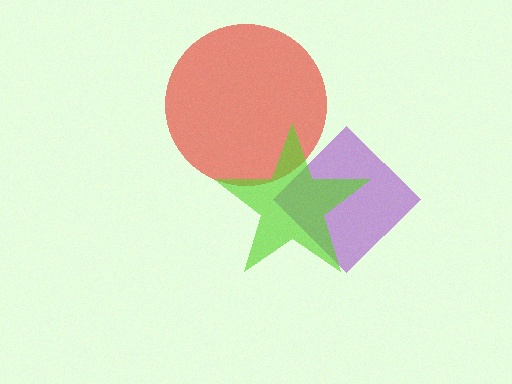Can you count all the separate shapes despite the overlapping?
Yes, there are 3 separate shapes.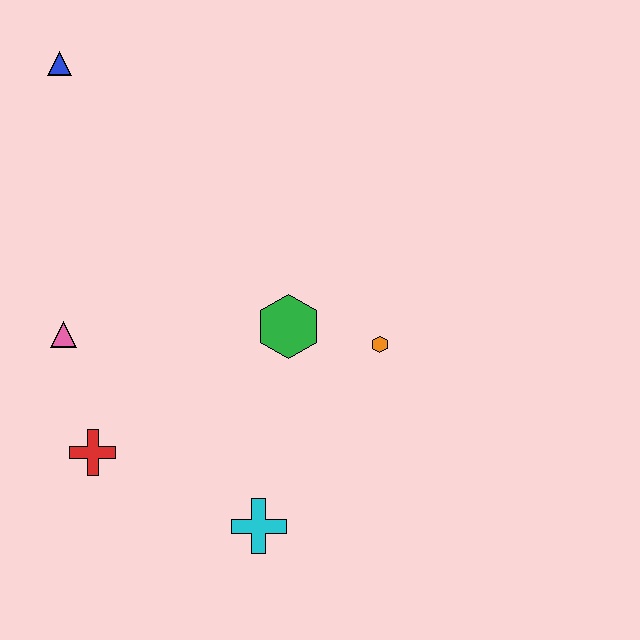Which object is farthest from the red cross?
The blue triangle is farthest from the red cross.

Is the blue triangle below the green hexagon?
No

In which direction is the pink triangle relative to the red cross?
The pink triangle is above the red cross.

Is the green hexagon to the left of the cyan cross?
No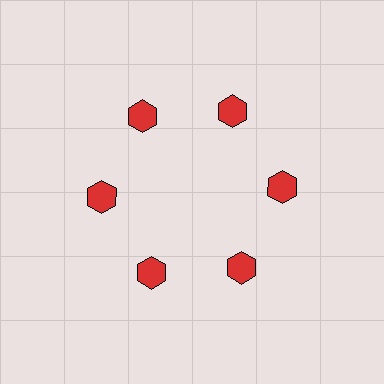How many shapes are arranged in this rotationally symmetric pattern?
There are 6 shapes, arranged in 6 groups of 1.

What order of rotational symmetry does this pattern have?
This pattern has 6-fold rotational symmetry.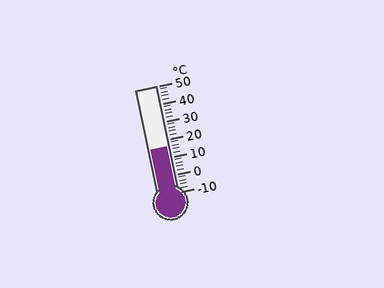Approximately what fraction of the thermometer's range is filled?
The thermometer is filled to approximately 45% of its range.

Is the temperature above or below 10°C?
The temperature is above 10°C.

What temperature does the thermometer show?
The thermometer shows approximately 16°C.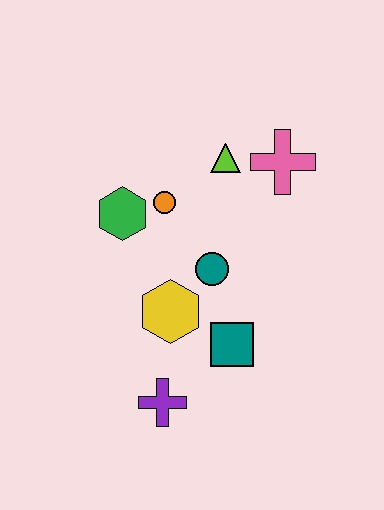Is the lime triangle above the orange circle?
Yes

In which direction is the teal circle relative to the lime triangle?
The teal circle is below the lime triangle.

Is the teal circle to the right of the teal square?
No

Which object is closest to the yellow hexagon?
The teal circle is closest to the yellow hexagon.